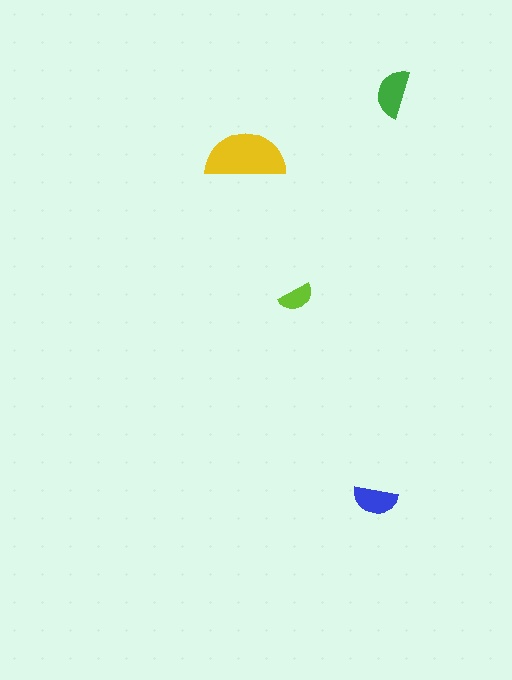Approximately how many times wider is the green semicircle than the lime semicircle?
About 1.5 times wider.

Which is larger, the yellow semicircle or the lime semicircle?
The yellow one.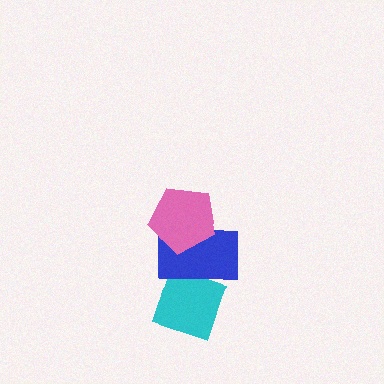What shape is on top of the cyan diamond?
The blue rectangle is on top of the cyan diamond.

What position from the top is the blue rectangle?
The blue rectangle is 2nd from the top.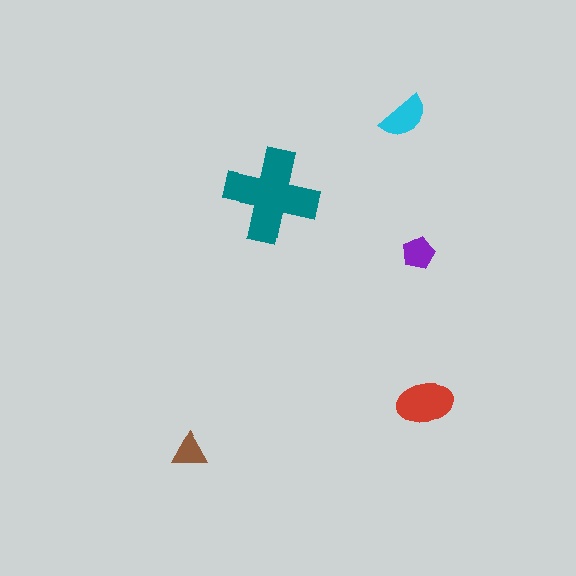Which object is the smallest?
The brown triangle.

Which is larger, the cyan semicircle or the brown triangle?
The cyan semicircle.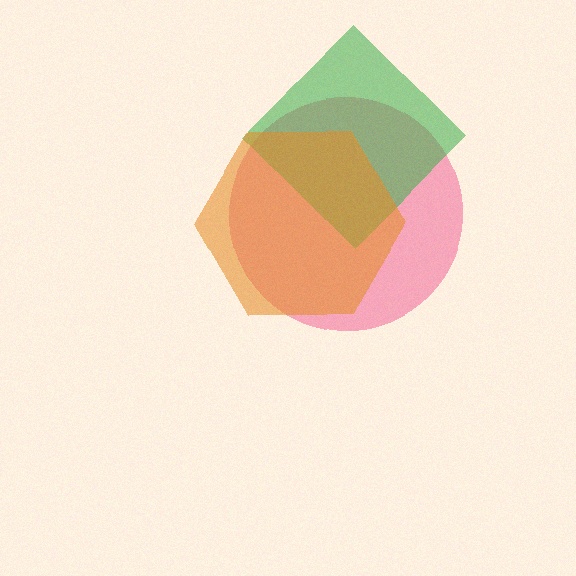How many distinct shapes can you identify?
There are 3 distinct shapes: a pink circle, a green diamond, an orange hexagon.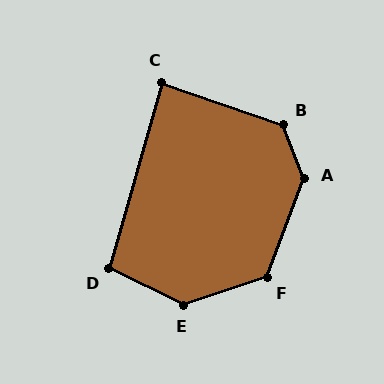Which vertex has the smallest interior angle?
C, at approximately 87 degrees.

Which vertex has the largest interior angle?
A, at approximately 137 degrees.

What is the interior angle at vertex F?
Approximately 129 degrees (obtuse).